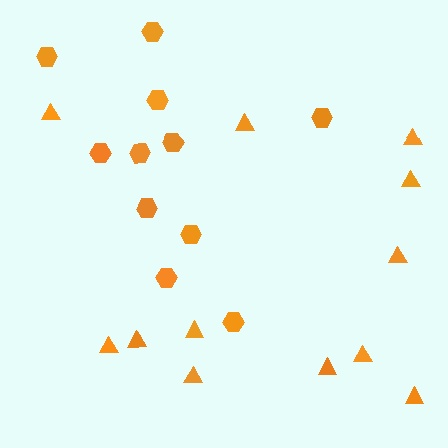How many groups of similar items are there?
There are 2 groups: one group of hexagons (11) and one group of triangles (12).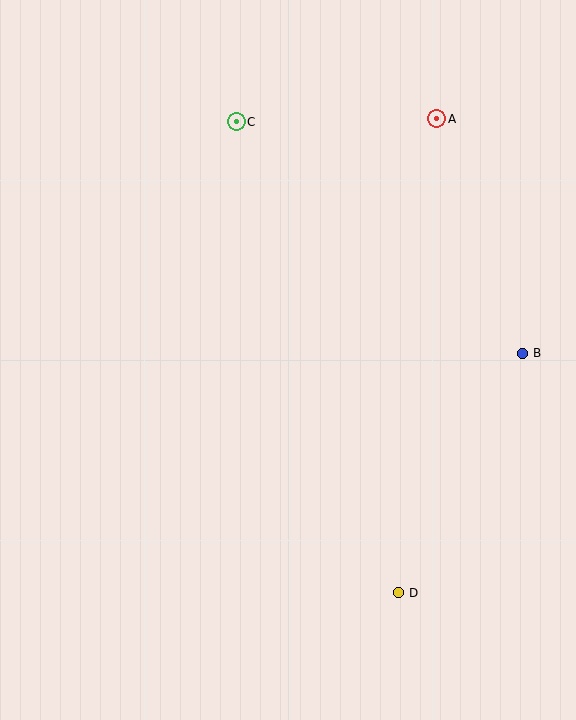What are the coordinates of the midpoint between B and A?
The midpoint between B and A is at (480, 236).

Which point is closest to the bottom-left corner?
Point D is closest to the bottom-left corner.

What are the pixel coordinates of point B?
Point B is at (522, 353).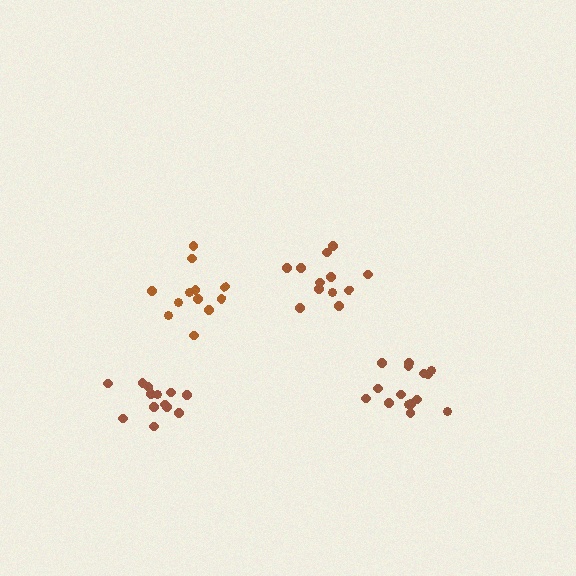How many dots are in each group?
Group 1: 12 dots, Group 2: 12 dots, Group 3: 13 dots, Group 4: 15 dots (52 total).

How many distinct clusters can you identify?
There are 4 distinct clusters.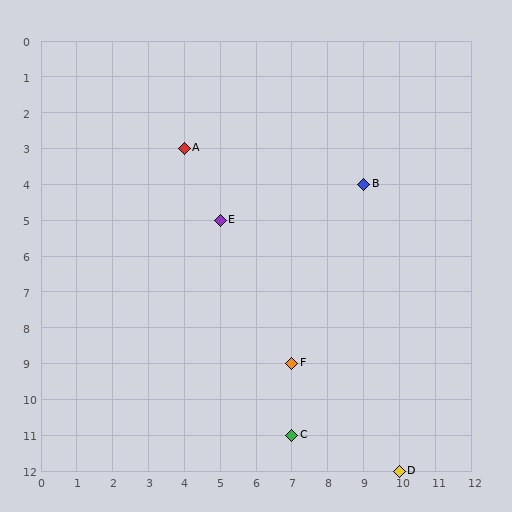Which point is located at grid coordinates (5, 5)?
Point E is at (5, 5).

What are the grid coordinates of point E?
Point E is at grid coordinates (5, 5).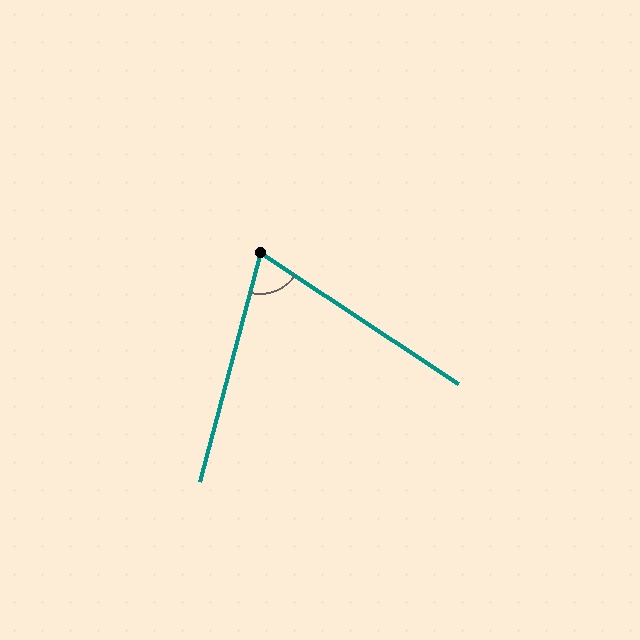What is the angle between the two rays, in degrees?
Approximately 71 degrees.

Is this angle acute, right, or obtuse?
It is acute.